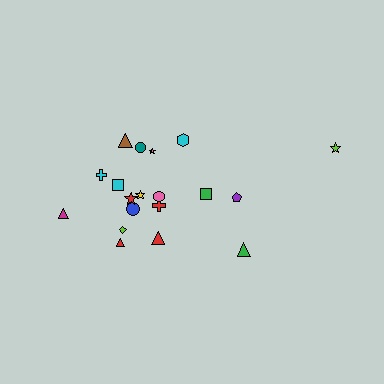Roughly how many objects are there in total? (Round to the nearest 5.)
Roughly 20 objects in total.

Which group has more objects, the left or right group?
The left group.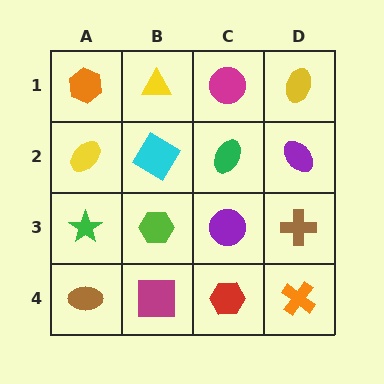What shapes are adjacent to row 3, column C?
A green ellipse (row 2, column C), a red hexagon (row 4, column C), a lime hexagon (row 3, column B), a brown cross (row 3, column D).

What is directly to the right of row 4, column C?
An orange cross.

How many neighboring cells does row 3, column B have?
4.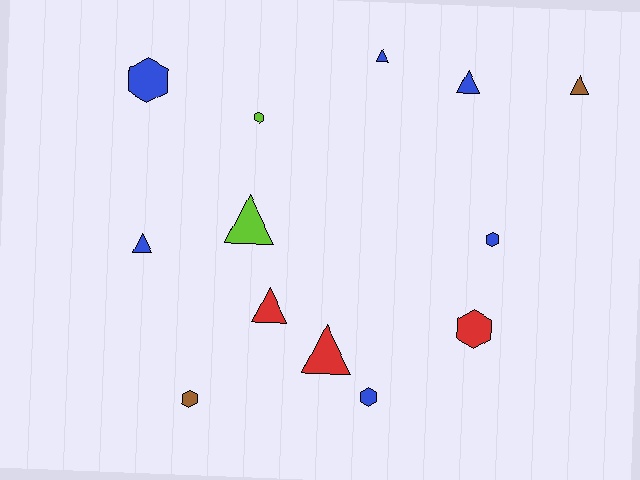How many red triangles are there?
There are 2 red triangles.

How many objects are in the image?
There are 13 objects.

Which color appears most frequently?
Blue, with 6 objects.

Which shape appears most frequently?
Triangle, with 7 objects.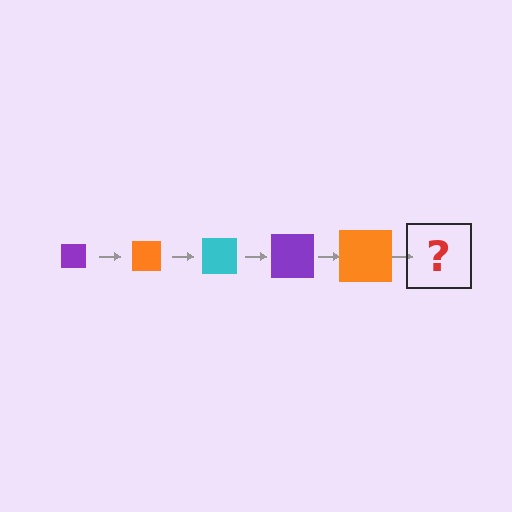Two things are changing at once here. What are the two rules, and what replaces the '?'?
The two rules are that the square grows larger each step and the color cycles through purple, orange, and cyan. The '?' should be a cyan square, larger than the previous one.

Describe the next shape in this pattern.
It should be a cyan square, larger than the previous one.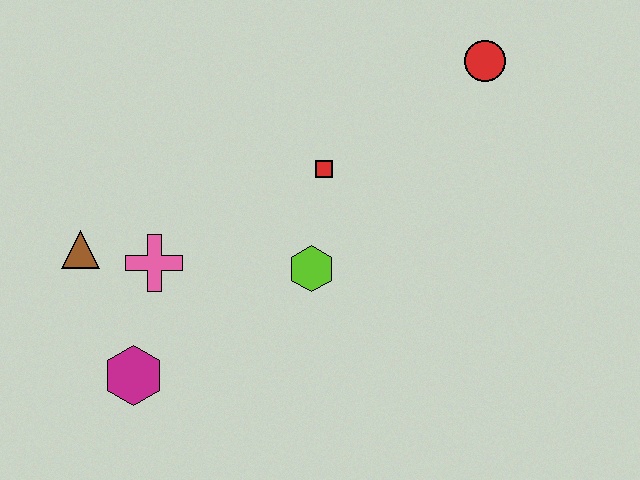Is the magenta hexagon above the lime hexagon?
No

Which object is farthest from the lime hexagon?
The red circle is farthest from the lime hexagon.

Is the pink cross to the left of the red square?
Yes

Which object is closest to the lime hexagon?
The red square is closest to the lime hexagon.